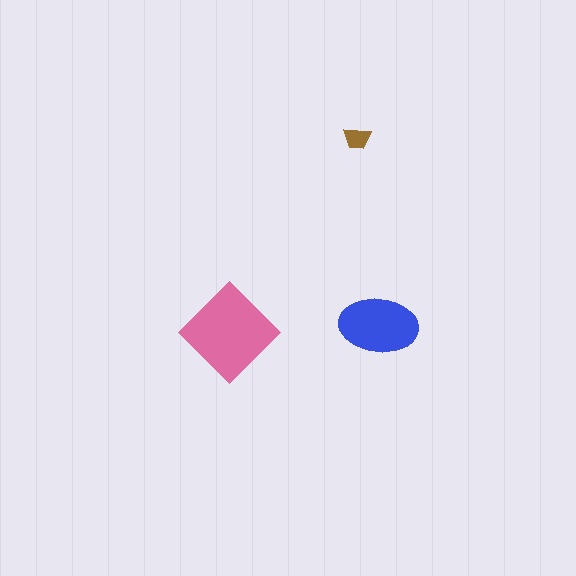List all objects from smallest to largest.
The brown trapezoid, the blue ellipse, the pink diamond.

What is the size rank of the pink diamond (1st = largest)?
1st.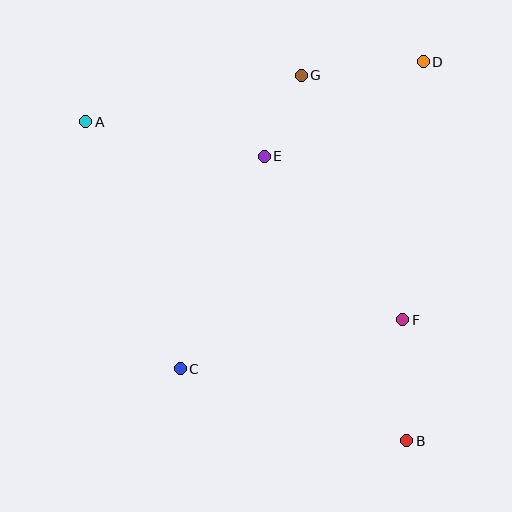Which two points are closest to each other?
Points E and G are closest to each other.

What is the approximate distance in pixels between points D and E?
The distance between D and E is approximately 185 pixels.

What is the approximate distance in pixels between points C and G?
The distance between C and G is approximately 318 pixels.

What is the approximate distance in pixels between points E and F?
The distance between E and F is approximately 214 pixels.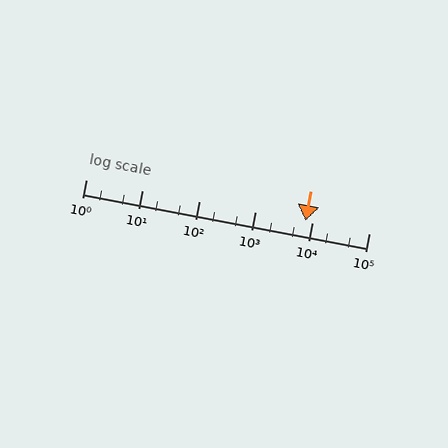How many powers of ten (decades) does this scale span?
The scale spans 5 decades, from 1 to 100000.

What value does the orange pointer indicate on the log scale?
The pointer indicates approximately 7500.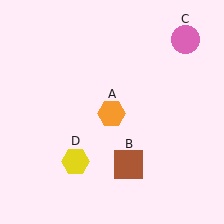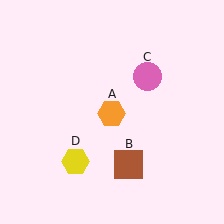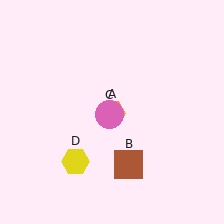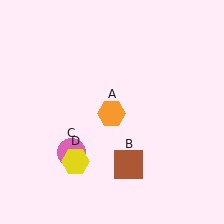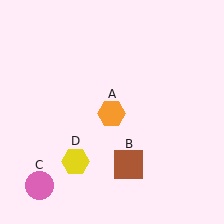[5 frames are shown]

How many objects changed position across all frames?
1 object changed position: pink circle (object C).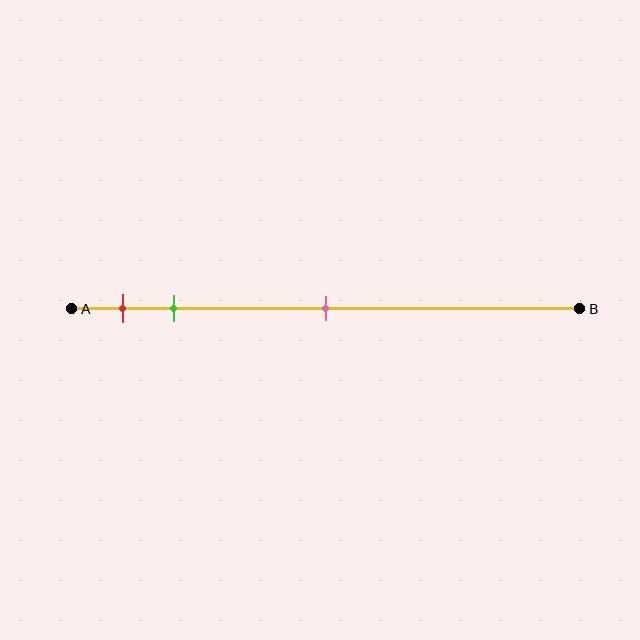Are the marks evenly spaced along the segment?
No, the marks are not evenly spaced.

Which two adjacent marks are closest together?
The red and green marks are the closest adjacent pair.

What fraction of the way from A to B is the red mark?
The red mark is approximately 10% (0.1) of the way from A to B.